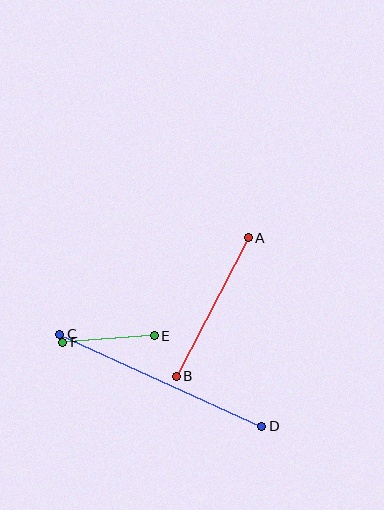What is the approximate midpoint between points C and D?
The midpoint is at approximately (161, 380) pixels.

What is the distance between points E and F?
The distance is approximately 92 pixels.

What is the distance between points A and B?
The distance is approximately 156 pixels.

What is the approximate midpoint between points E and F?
The midpoint is at approximately (109, 339) pixels.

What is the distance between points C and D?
The distance is approximately 222 pixels.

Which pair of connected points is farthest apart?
Points C and D are farthest apart.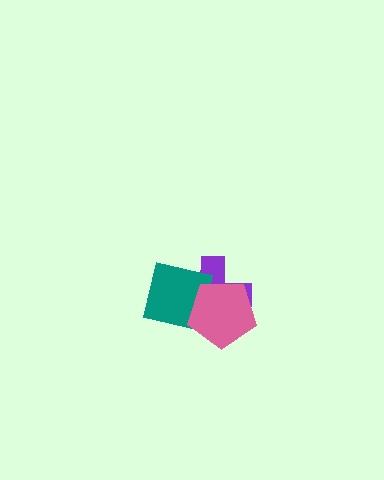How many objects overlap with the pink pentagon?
2 objects overlap with the pink pentagon.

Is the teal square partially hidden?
Yes, it is partially covered by another shape.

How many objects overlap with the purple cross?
2 objects overlap with the purple cross.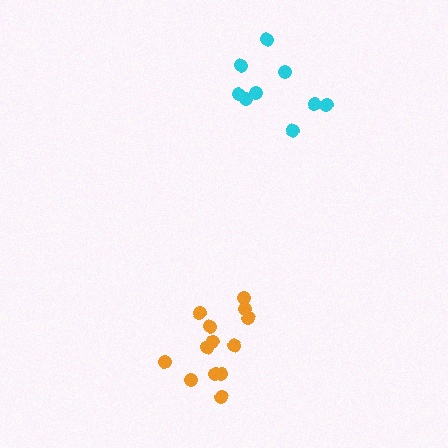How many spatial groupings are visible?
There are 2 spatial groupings.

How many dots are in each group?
Group 1: 13 dots, Group 2: 9 dots (22 total).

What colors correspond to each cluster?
The clusters are colored: orange, cyan.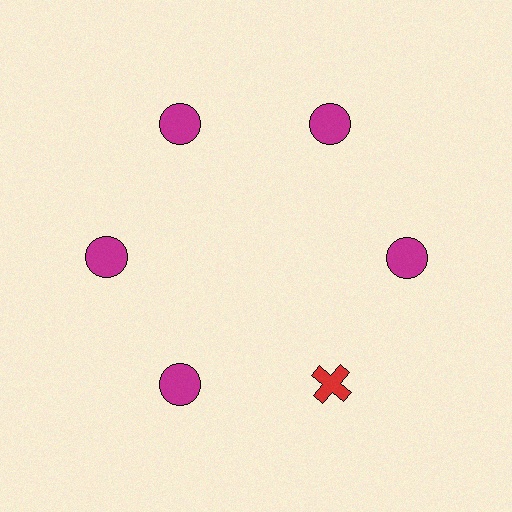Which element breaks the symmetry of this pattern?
The red cross at roughly the 5 o'clock position breaks the symmetry. All other shapes are magenta circles.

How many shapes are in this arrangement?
There are 6 shapes arranged in a ring pattern.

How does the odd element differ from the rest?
It differs in both color (red instead of magenta) and shape (cross instead of circle).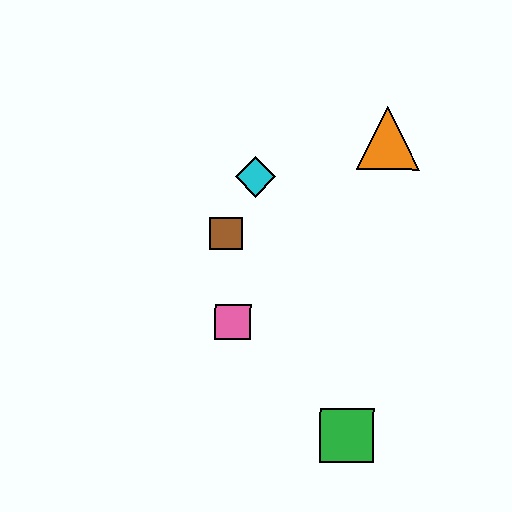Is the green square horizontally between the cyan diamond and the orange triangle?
Yes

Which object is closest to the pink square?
The brown square is closest to the pink square.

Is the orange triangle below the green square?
No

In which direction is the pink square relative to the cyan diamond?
The pink square is below the cyan diamond.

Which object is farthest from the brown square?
The green square is farthest from the brown square.